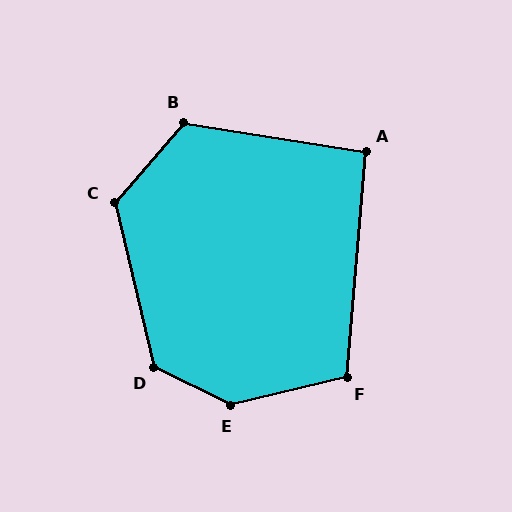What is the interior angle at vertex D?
Approximately 129 degrees (obtuse).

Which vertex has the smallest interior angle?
A, at approximately 94 degrees.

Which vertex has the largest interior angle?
E, at approximately 140 degrees.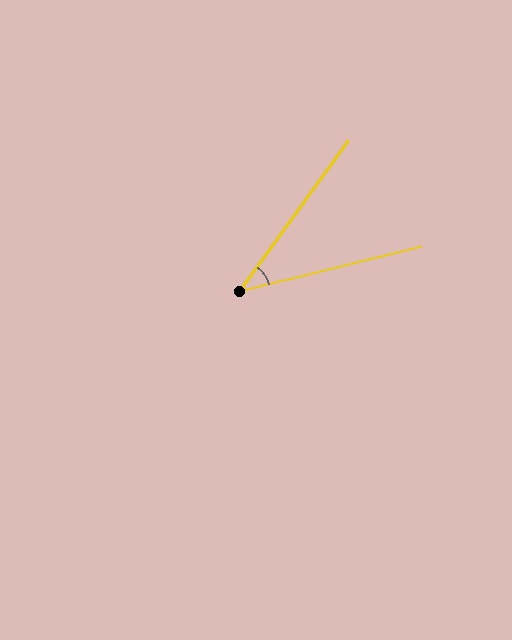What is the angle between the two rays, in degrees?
Approximately 40 degrees.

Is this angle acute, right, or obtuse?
It is acute.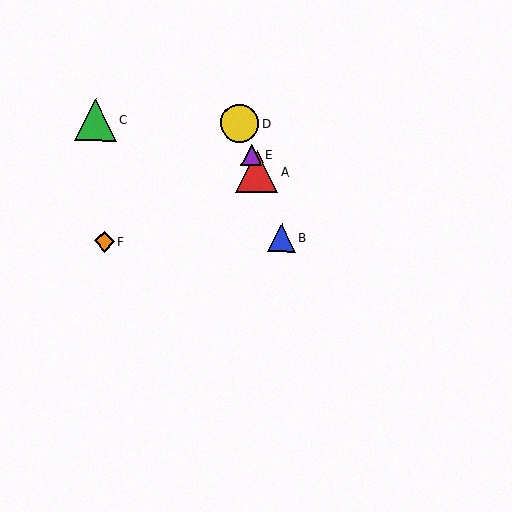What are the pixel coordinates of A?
Object A is at (257, 172).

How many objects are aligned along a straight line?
4 objects (A, B, D, E) are aligned along a straight line.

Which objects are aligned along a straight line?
Objects A, B, D, E are aligned along a straight line.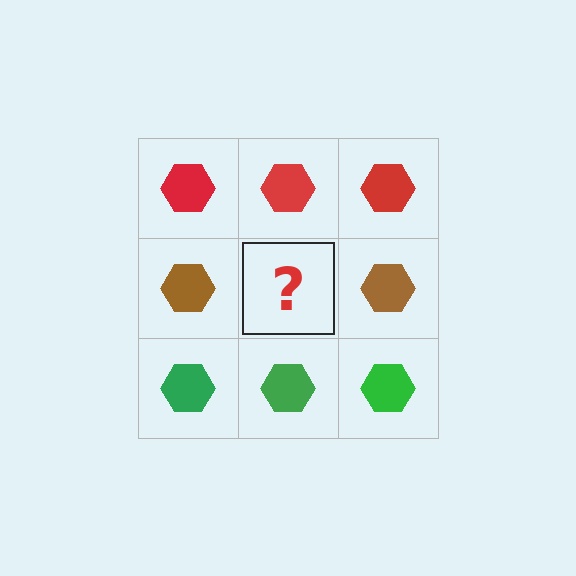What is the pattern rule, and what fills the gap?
The rule is that each row has a consistent color. The gap should be filled with a brown hexagon.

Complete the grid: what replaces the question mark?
The question mark should be replaced with a brown hexagon.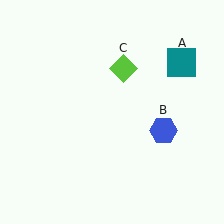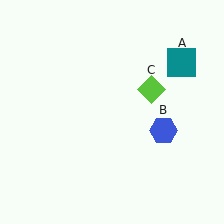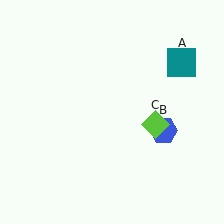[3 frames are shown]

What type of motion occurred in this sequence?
The lime diamond (object C) rotated clockwise around the center of the scene.